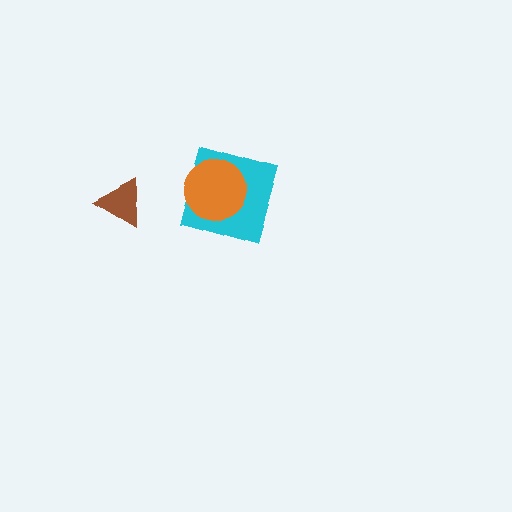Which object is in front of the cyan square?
The orange circle is in front of the cyan square.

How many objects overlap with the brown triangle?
0 objects overlap with the brown triangle.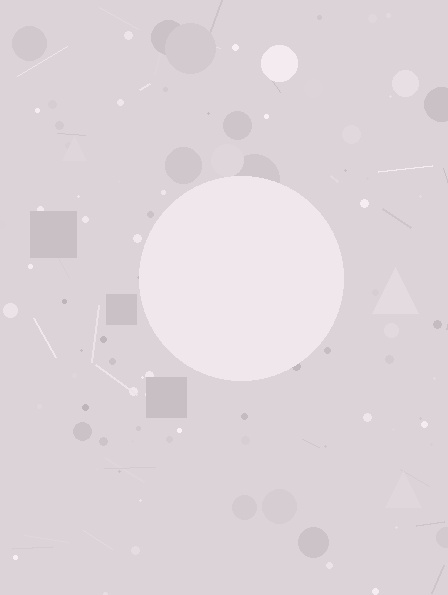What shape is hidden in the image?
A circle is hidden in the image.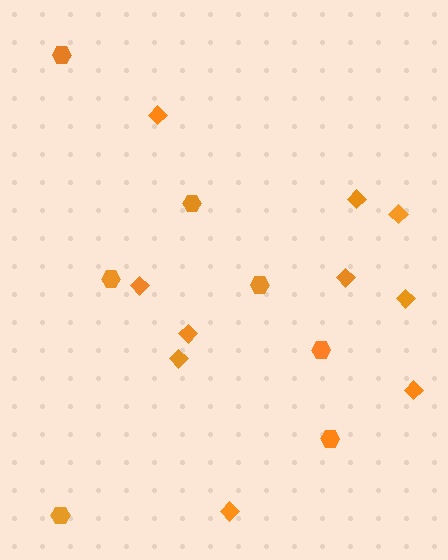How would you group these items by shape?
There are 2 groups: one group of hexagons (7) and one group of diamonds (10).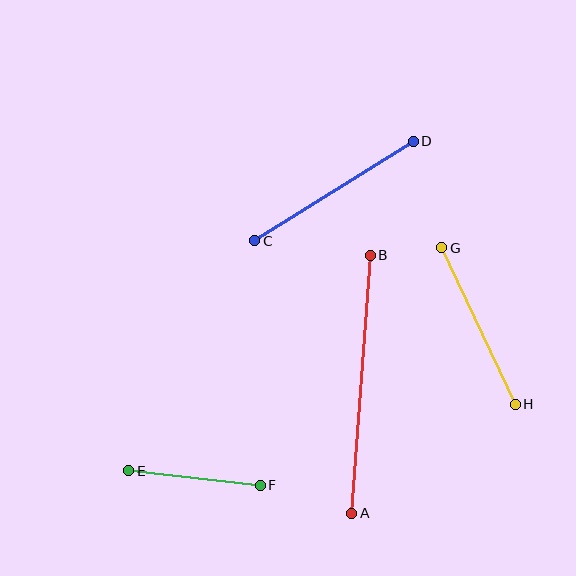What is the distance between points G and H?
The distance is approximately 173 pixels.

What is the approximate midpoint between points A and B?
The midpoint is at approximately (361, 384) pixels.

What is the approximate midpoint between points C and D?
The midpoint is at approximately (334, 191) pixels.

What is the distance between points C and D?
The distance is approximately 187 pixels.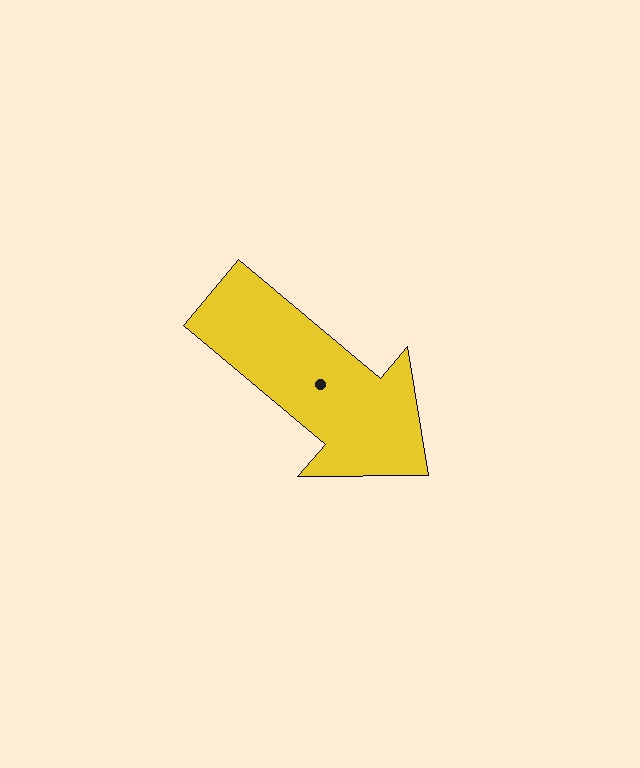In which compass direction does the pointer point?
Southeast.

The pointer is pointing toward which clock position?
Roughly 4 o'clock.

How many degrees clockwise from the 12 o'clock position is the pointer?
Approximately 130 degrees.